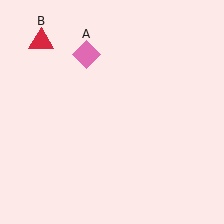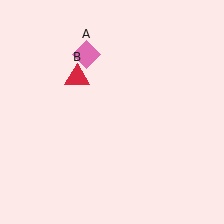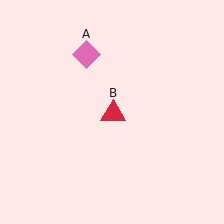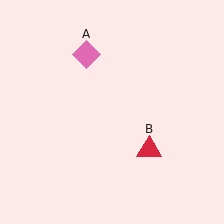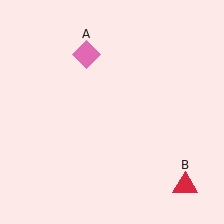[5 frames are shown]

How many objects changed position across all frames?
1 object changed position: red triangle (object B).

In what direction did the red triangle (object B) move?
The red triangle (object B) moved down and to the right.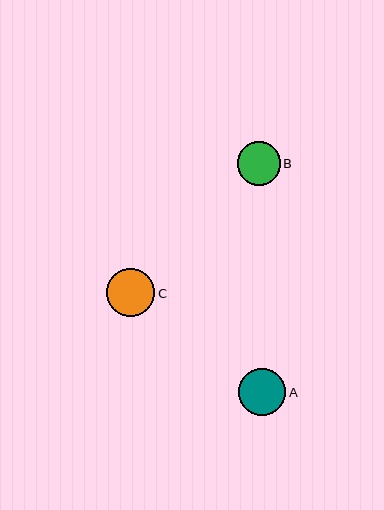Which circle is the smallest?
Circle B is the smallest with a size of approximately 43 pixels.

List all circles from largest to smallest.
From largest to smallest: C, A, B.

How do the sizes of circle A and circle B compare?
Circle A and circle B are approximately the same size.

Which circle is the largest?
Circle C is the largest with a size of approximately 48 pixels.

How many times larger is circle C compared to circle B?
Circle C is approximately 1.1 times the size of circle B.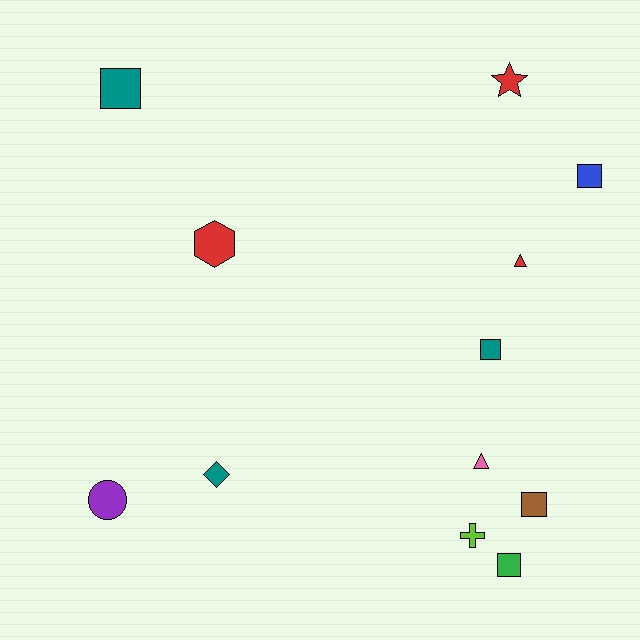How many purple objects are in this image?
There is 1 purple object.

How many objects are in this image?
There are 12 objects.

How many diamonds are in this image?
There is 1 diamond.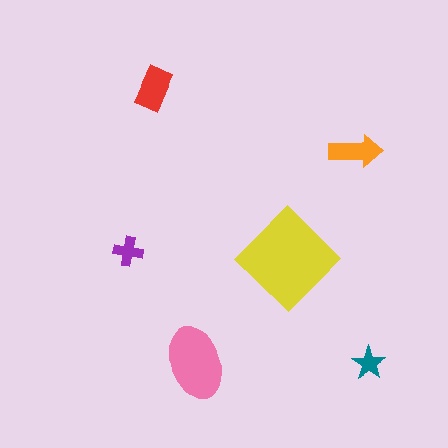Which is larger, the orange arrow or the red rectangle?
The red rectangle.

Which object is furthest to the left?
The purple cross is leftmost.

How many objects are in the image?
There are 6 objects in the image.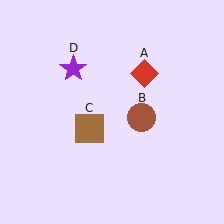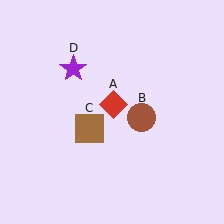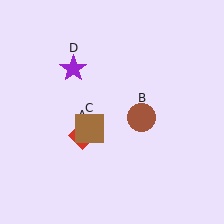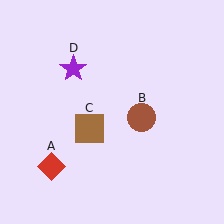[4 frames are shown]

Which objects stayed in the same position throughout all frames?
Brown circle (object B) and brown square (object C) and purple star (object D) remained stationary.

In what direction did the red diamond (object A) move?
The red diamond (object A) moved down and to the left.